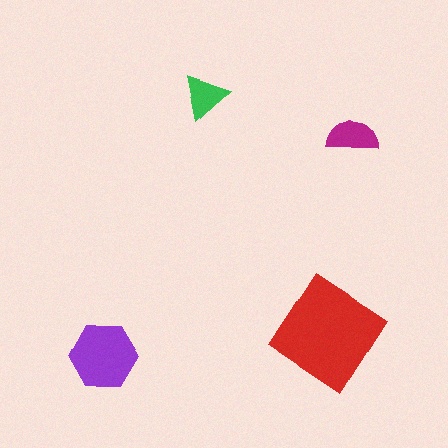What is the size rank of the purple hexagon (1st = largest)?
2nd.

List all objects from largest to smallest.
The red diamond, the purple hexagon, the magenta semicircle, the green triangle.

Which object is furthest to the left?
The purple hexagon is leftmost.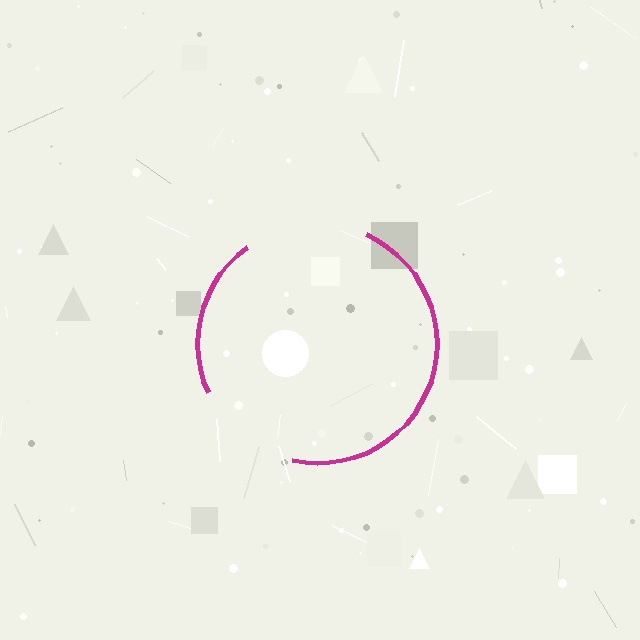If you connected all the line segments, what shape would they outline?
They would outline a circle.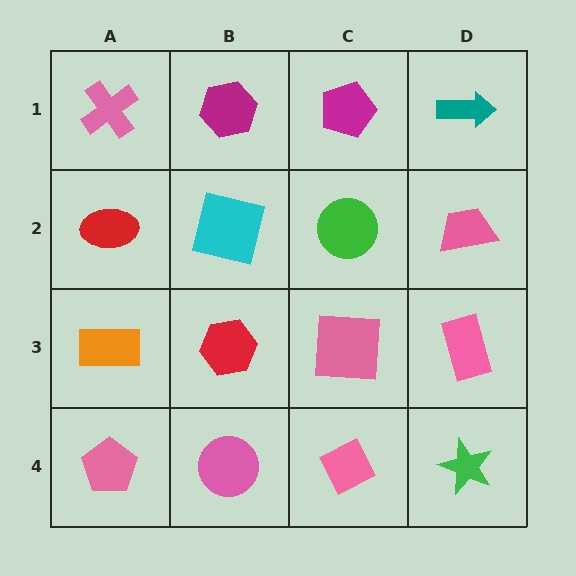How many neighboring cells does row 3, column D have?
3.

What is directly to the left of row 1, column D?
A magenta pentagon.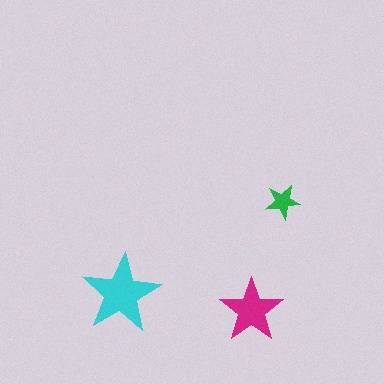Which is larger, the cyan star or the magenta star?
The cyan one.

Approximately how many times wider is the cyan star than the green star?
About 2.5 times wider.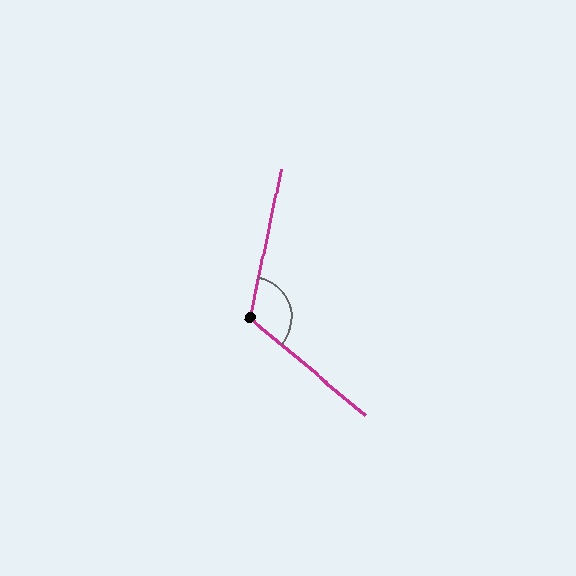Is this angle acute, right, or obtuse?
It is obtuse.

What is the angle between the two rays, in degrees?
Approximately 119 degrees.